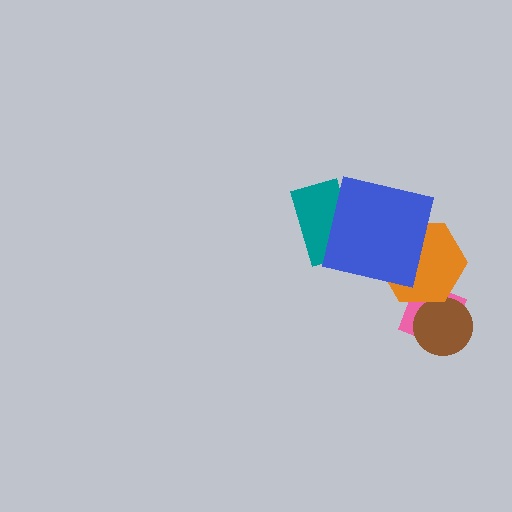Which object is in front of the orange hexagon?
The blue square is in front of the orange hexagon.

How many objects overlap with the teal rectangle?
1 object overlaps with the teal rectangle.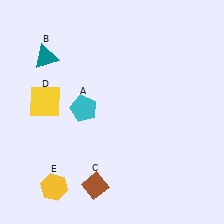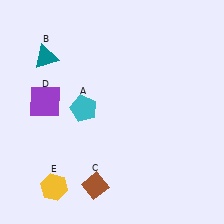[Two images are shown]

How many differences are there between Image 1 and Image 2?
There is 1 difference between the two images.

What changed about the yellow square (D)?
In Image 1, D is yellow. In Image 2, it changed to purple.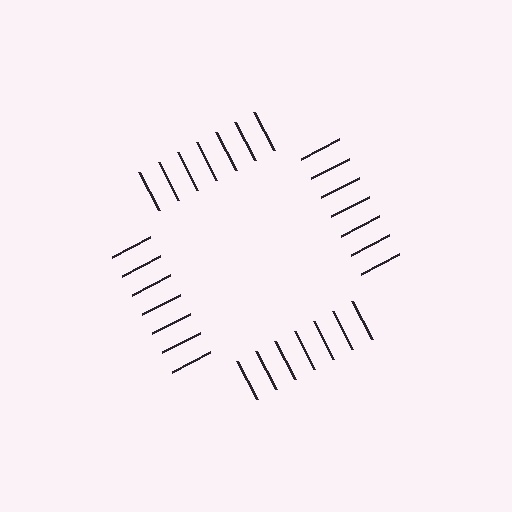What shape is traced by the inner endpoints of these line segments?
An illusory square — the line segments terminate on its edges but no continuous stroke is drawn.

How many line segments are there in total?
28 — 7 along each of the 4 edges.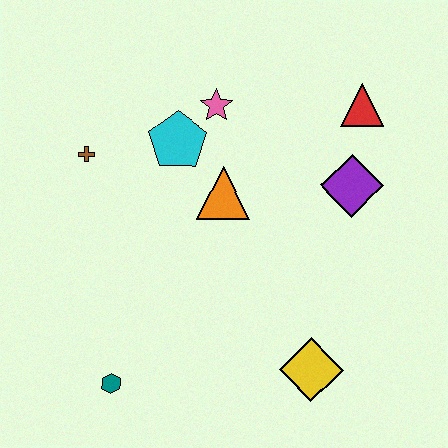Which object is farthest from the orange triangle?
The teal hexagon is farthest from the orange triangle.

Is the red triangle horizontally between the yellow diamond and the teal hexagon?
No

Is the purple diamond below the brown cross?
Yes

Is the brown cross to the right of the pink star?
No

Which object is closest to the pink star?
The cyan pentagon is closest to the pink star.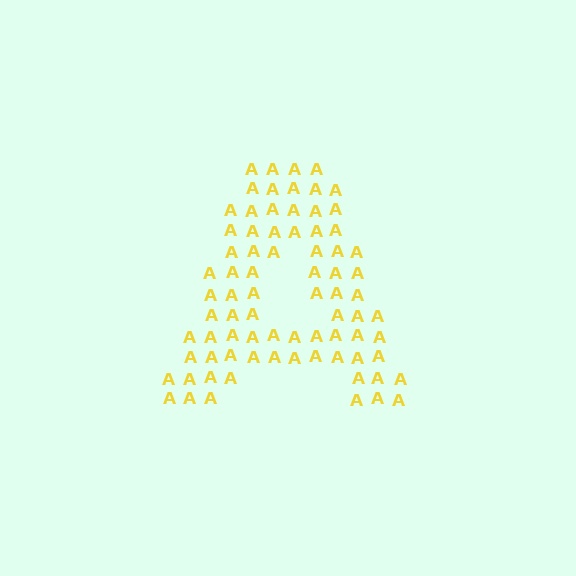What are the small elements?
The small elements are letter A's.